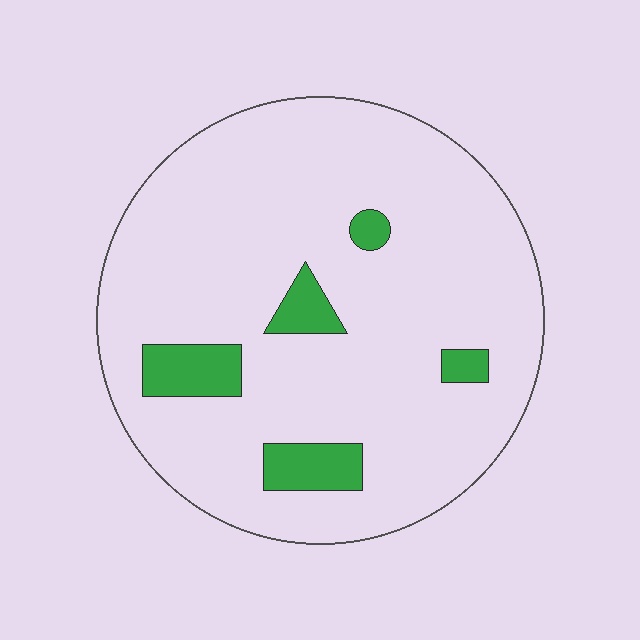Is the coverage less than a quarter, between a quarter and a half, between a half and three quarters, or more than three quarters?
Less than a quarter.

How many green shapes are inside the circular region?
5.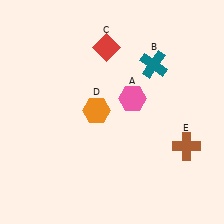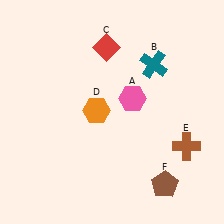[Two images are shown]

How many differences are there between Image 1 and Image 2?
There is 1 difference between the two images.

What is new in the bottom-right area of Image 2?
A brown pentagon (F) was added in the bottom-right area of Image 2.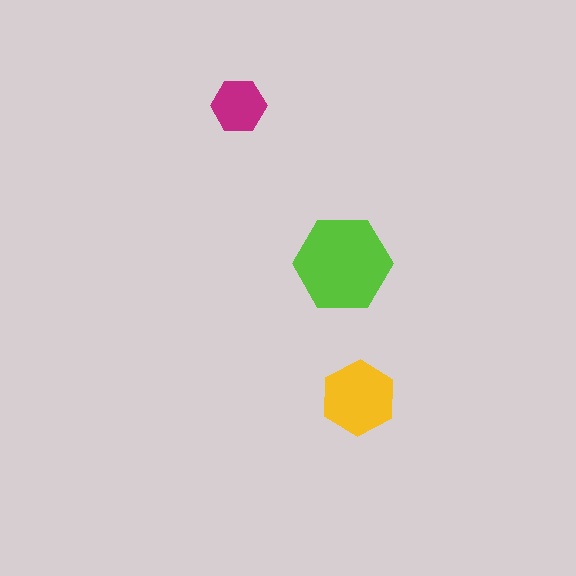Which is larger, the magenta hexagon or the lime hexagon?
The lime one.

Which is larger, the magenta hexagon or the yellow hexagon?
The yellow one.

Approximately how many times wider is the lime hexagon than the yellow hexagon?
About 1.5 times wider.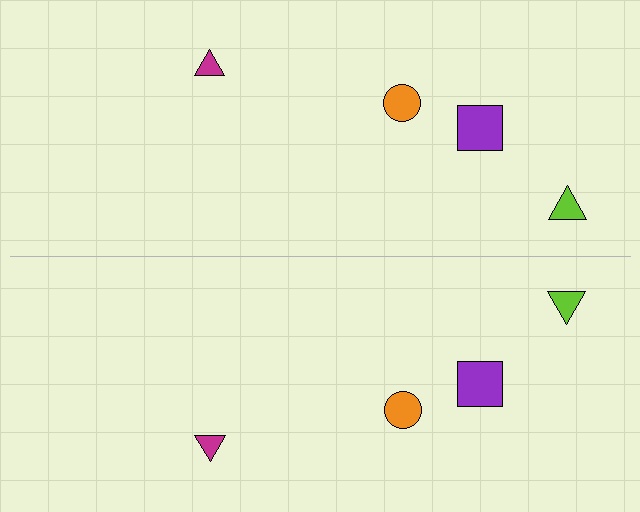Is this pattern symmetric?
Yes, this pattern has bilateral (reflection) symmetry.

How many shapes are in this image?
There are 8 shapes in this image.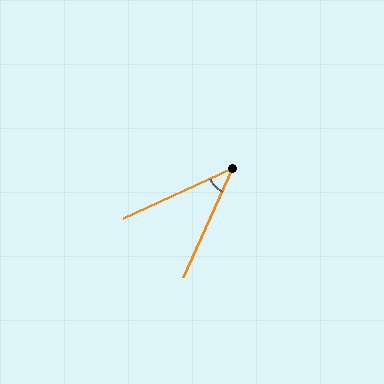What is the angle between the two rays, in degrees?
Approximately 41 degrees.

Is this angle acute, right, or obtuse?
It is acute.